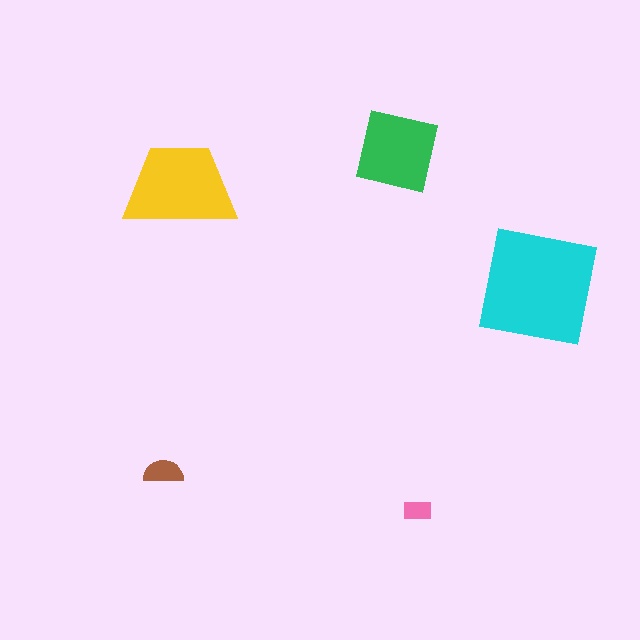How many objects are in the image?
There are 5 objects in the image.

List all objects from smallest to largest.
The pink rectangle, the brown semicircle, the green square, the yellow trapezoid, the cyan square.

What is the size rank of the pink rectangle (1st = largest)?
5th.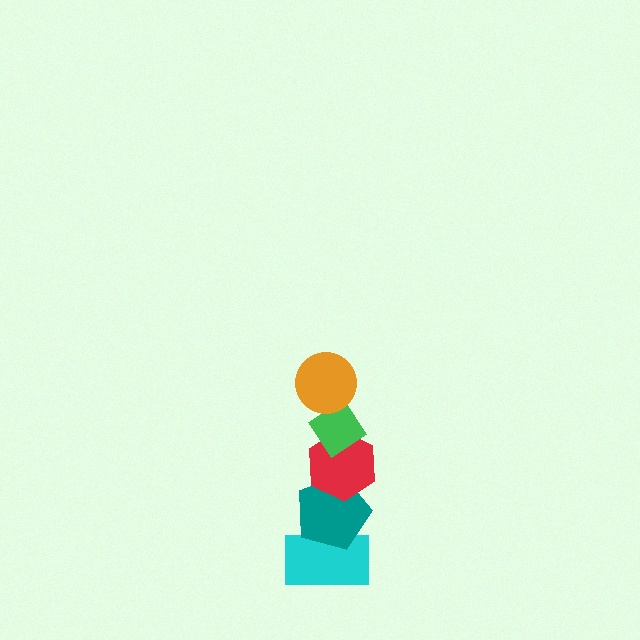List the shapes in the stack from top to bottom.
From top to bottom: the orange circle, the green diamond, the red hexagon, the teal pentagon, the cyan rectangle.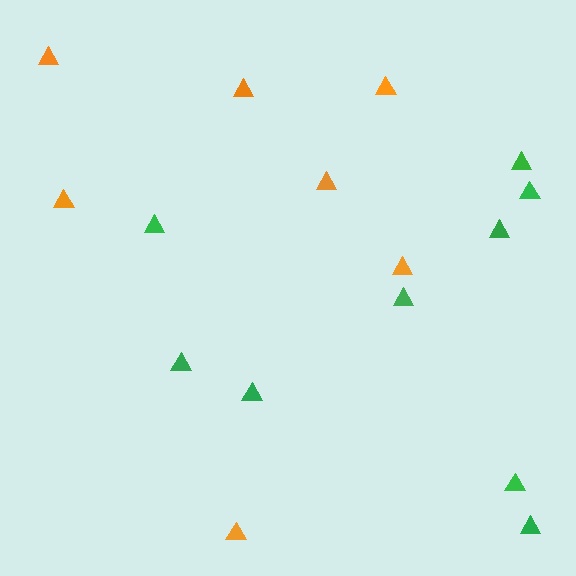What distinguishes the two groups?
There are 2 groups: one group of orange triangles (7) and one group of green triangles (9).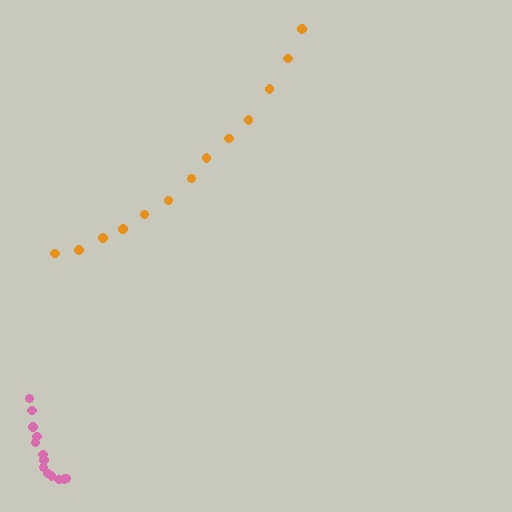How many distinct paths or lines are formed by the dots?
There are 2 distinct paths.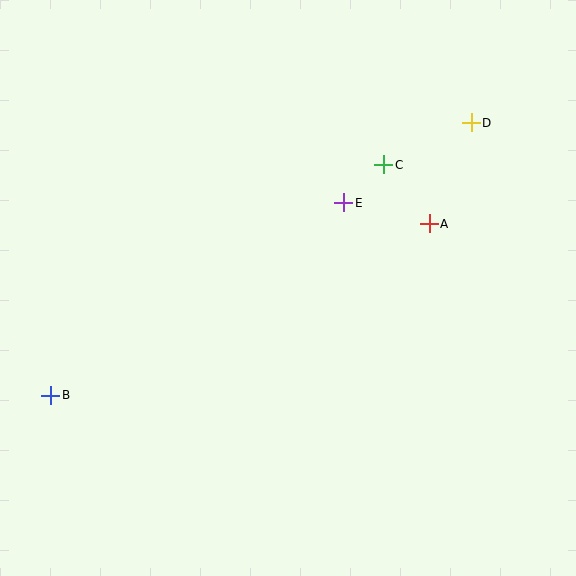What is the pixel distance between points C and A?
The distance between C and A is 75 pixels.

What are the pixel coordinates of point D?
Point D is at (471, 123).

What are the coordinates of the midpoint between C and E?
The midpoint between C and E is at (364, 184).